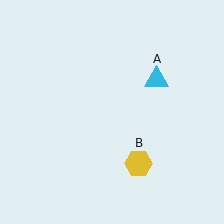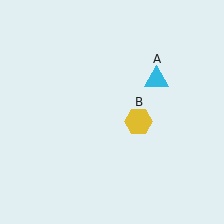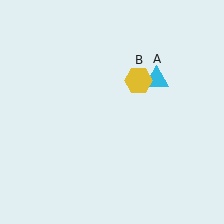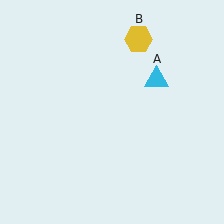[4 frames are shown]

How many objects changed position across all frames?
1 object changed position: yellow hexagon (object B).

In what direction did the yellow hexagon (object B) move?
The yellow hexagon (object B) moved up.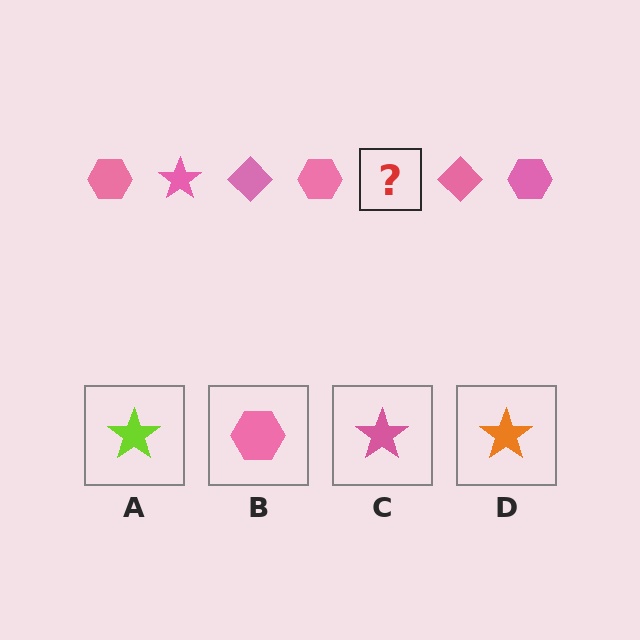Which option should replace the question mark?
Option C.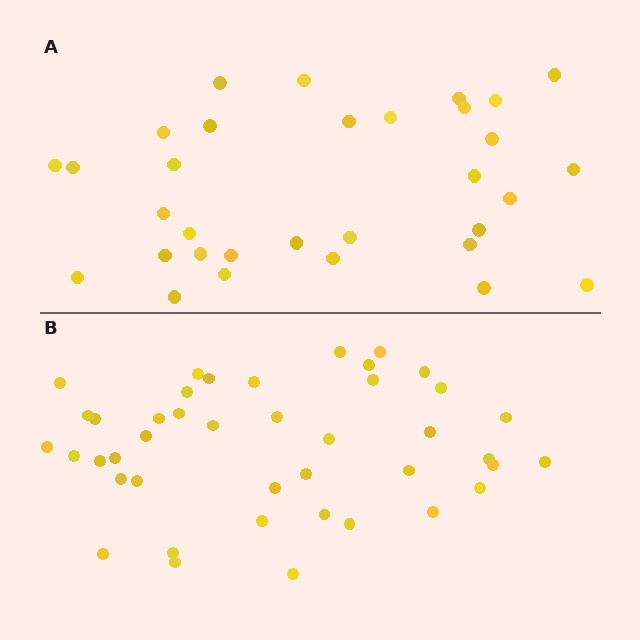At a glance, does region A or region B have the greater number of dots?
Region B (the bottom region) has more dots.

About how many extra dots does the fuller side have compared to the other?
Region B has roughly 10 or so more dots than region A.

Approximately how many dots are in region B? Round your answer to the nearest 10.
About 40 dots. (The exact count is 42, which rounds to 40.)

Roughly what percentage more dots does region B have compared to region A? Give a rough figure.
About 30% more.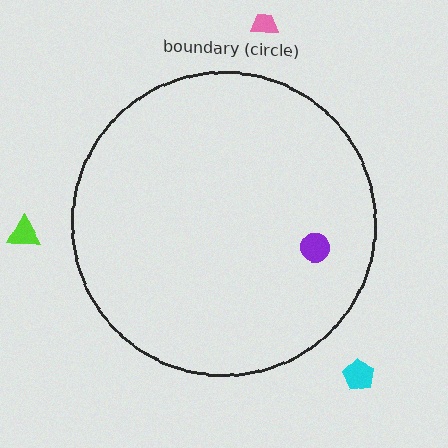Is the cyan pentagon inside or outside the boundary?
Outside.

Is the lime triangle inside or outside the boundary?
Outside.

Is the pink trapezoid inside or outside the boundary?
Outside.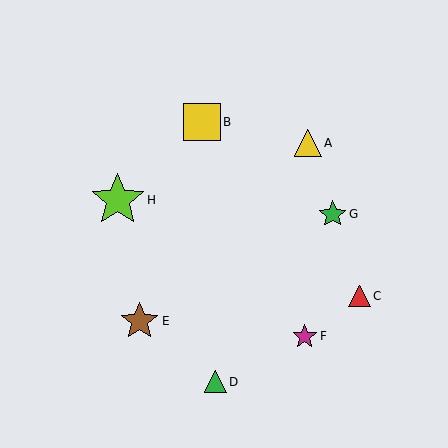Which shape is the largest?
The lime star (labeled H) is the largest.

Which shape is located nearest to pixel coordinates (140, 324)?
The brown star (labeled E) at (140, 321) is nearest to that location.